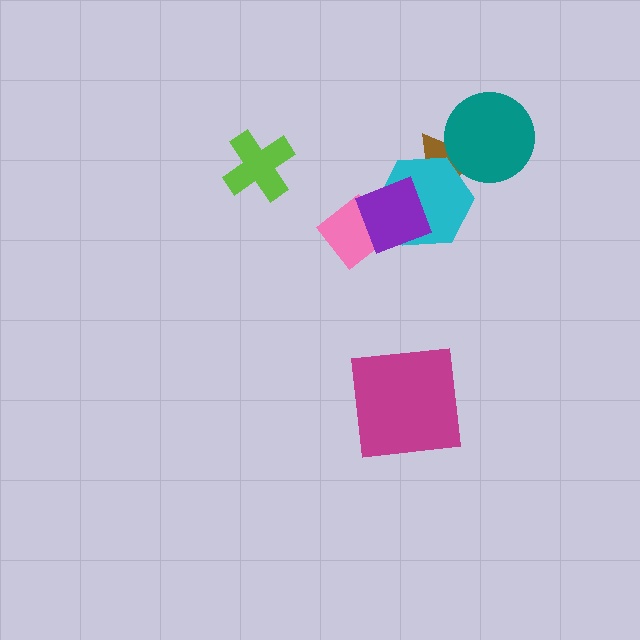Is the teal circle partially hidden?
No, no other shape covers it.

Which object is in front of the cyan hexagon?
The purple diamond is in front of the cyan hexagon.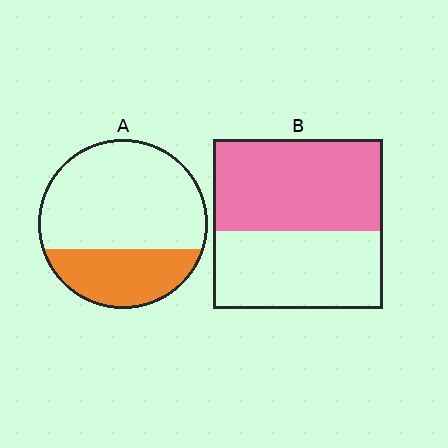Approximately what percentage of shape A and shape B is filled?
A is approximately 30% and B is approximately 55%.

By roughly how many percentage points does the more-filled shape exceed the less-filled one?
By roughly 25 percentage points (B over A).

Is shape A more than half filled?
No.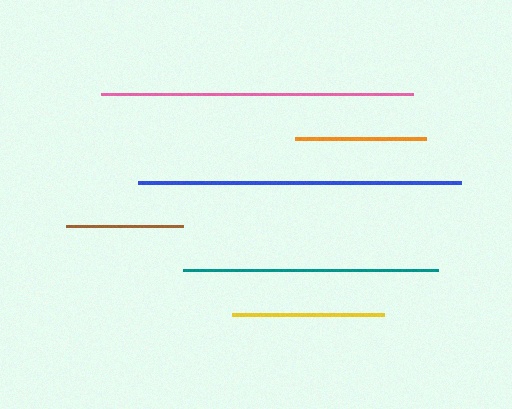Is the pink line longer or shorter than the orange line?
The pink line is longer than the orange line.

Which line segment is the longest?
The blue line is the longest at approximately 324 pixels.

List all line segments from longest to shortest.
From longest to shortest: blue, pink, teal, yellow, orange, brown.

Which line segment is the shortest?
The brown line is the shortest at approximately 118 pixels.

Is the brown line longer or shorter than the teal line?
The teal line is longer than the brown line.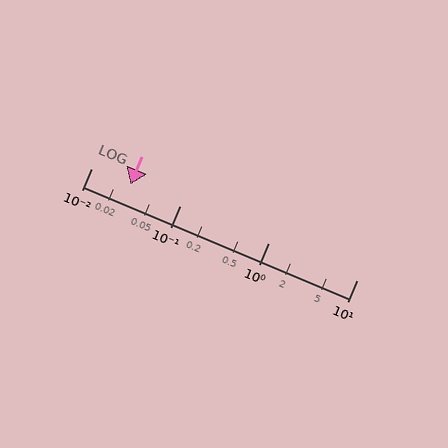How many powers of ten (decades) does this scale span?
The scale spans 3 decades, from 0.01 to 10.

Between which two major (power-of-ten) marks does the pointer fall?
The pointer is between 0.01 and 0.1.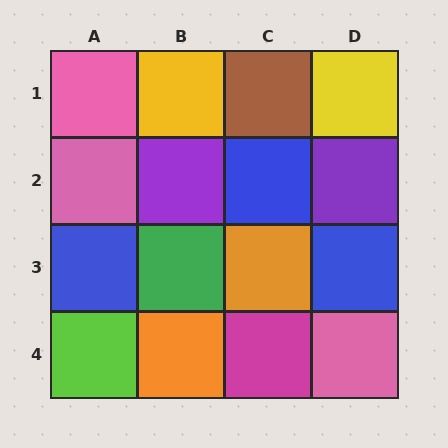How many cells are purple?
2 cells are purple.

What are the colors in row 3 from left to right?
Blue, green, orange, blue.